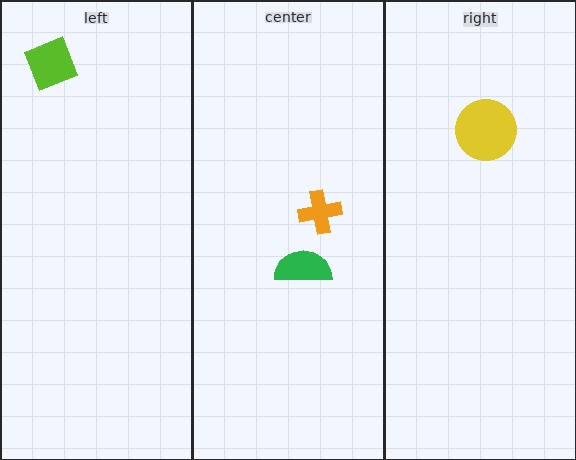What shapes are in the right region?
The yellow circle.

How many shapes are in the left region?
1.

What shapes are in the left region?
The lime diamond.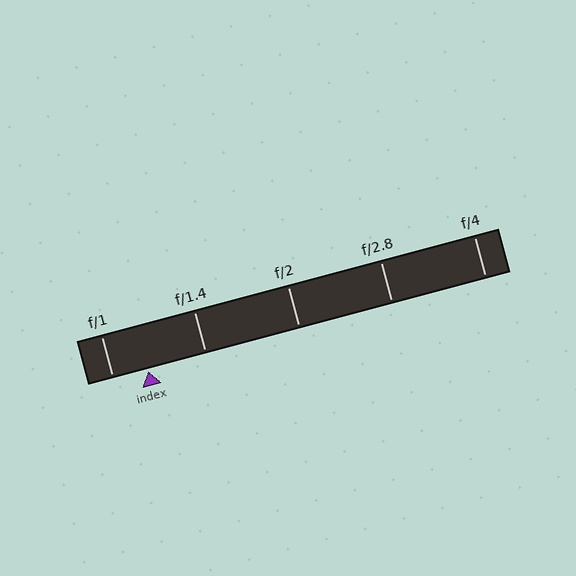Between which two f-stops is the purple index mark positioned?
The index mark is between f/1 and f/1.4.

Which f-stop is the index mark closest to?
The index mark is closest to f/1.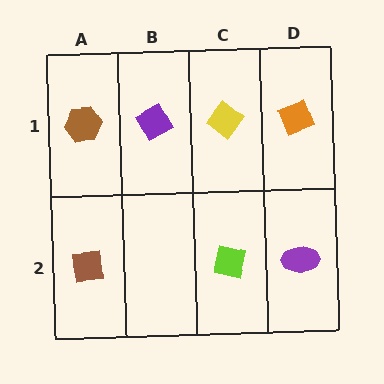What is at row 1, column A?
A brown hexagon.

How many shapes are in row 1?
4 shapes.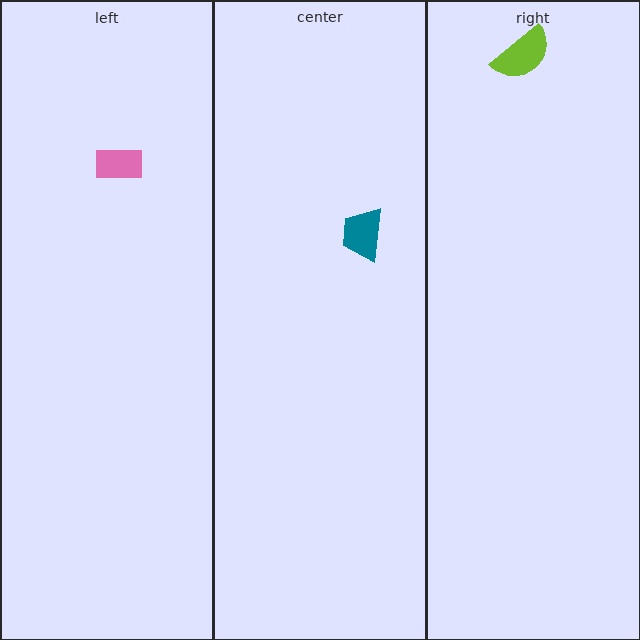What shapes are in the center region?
The teal trapezoid.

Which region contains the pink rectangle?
The left region.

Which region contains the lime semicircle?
The right region.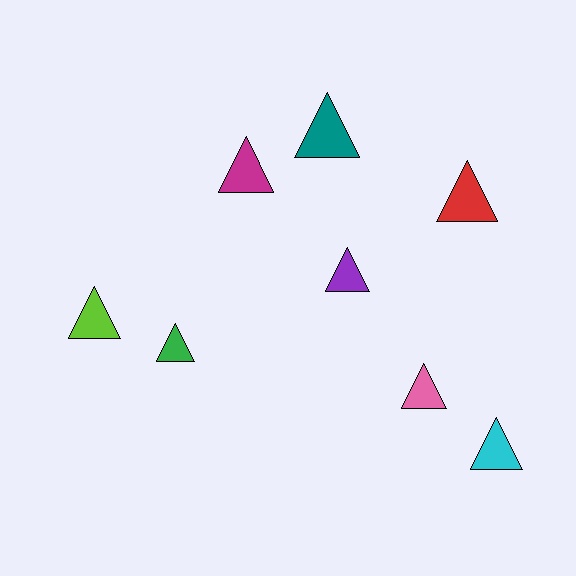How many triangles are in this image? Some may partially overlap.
There are 8 triangles.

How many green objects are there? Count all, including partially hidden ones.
There is 1 green object.